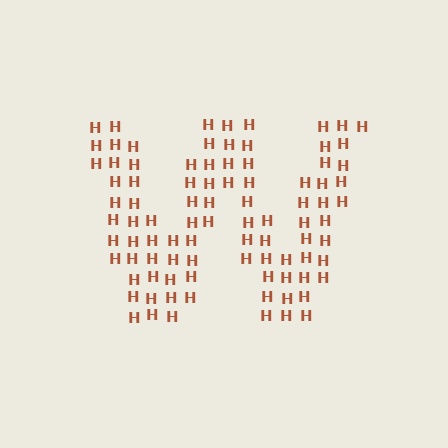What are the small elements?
The small elements are letter H's.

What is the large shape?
The large shape is the letter W.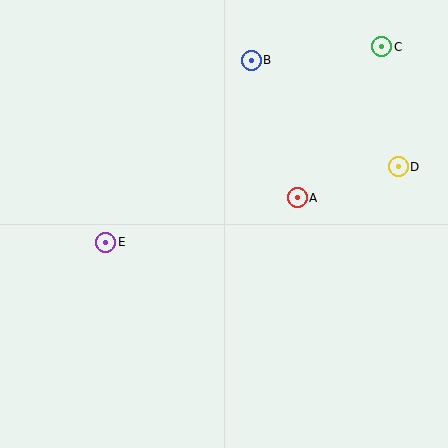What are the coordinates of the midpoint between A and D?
The midpoint between A and D is at (348, 182).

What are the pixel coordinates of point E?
Point E is at (106, 242).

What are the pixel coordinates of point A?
Point A is at (297, 198).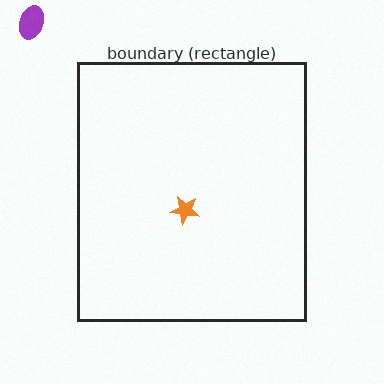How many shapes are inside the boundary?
1 inside, 1 outside.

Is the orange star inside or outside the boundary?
Inside.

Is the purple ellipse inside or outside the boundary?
Outside.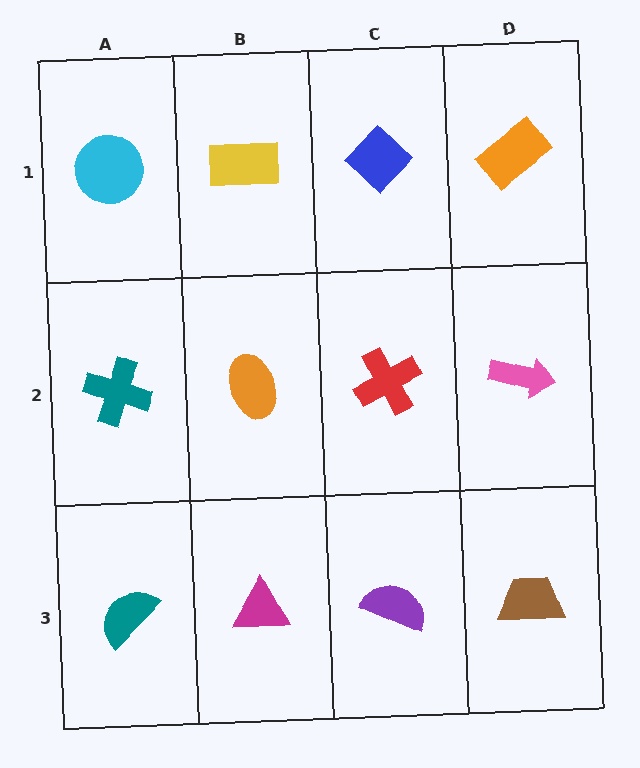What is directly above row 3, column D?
A pink arrow.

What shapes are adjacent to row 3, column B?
An orange ellipse (row 2, column B), a teal semicircle (row 3, column A), a purple semicircle (row 3, column C).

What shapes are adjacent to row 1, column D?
A pink arrow (row 2, column D), a blue diamond (row 1, column C).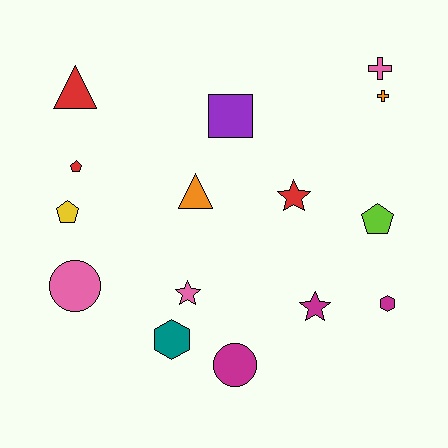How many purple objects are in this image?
There is 1 purple object.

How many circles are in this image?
There are 2 circles.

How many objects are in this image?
There are 15 objects.